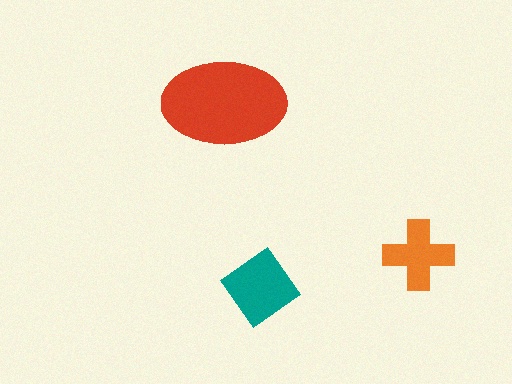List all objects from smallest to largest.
The orange cross, the teal diamond, the red ellipse.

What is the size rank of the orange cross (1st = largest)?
3rd.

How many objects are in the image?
There are 3 objects in the image.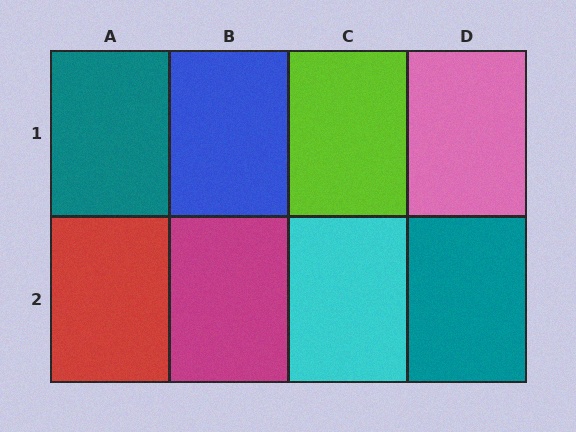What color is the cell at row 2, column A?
Red.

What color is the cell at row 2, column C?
Cyan.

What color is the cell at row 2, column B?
Magenta.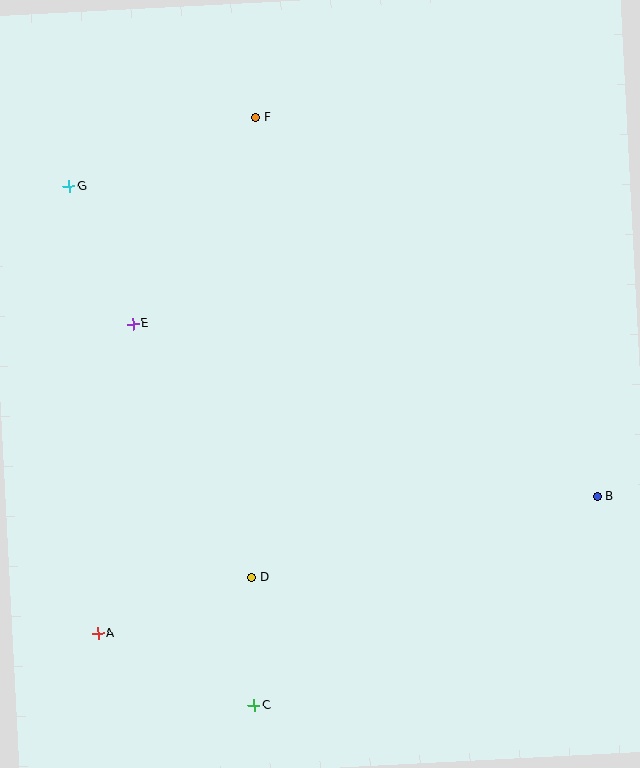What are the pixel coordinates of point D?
Point D is at (251, 577).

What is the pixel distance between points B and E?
The distance between B and E is 495 pixels.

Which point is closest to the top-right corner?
Point F is closest to the top-right corner.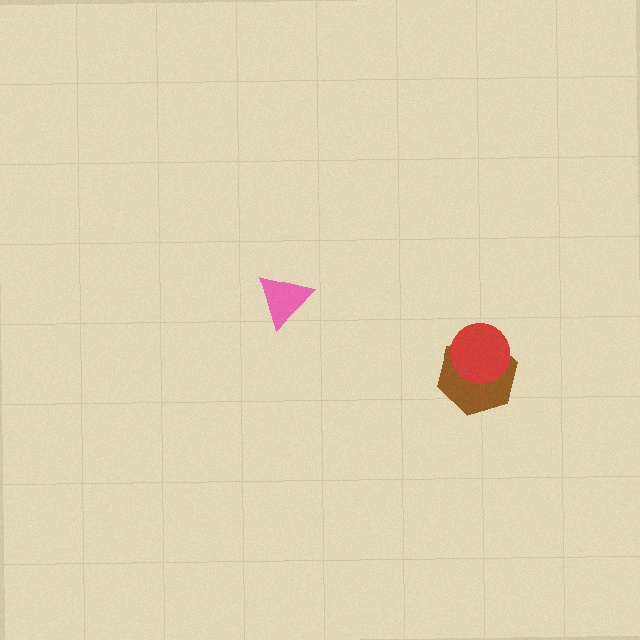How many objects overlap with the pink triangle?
0 objects overlap with the pink triangle.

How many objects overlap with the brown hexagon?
1 object overlaps with the brown hexagon.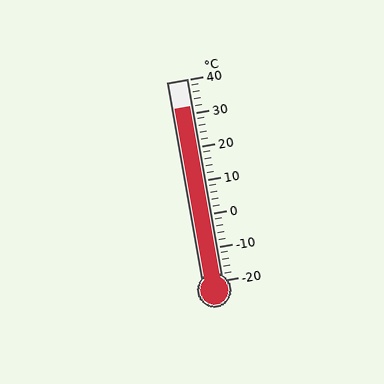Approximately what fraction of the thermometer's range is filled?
The thermometer is filled to approximately 85% of its range.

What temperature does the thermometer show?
The thermometer shows approximately 32°C.